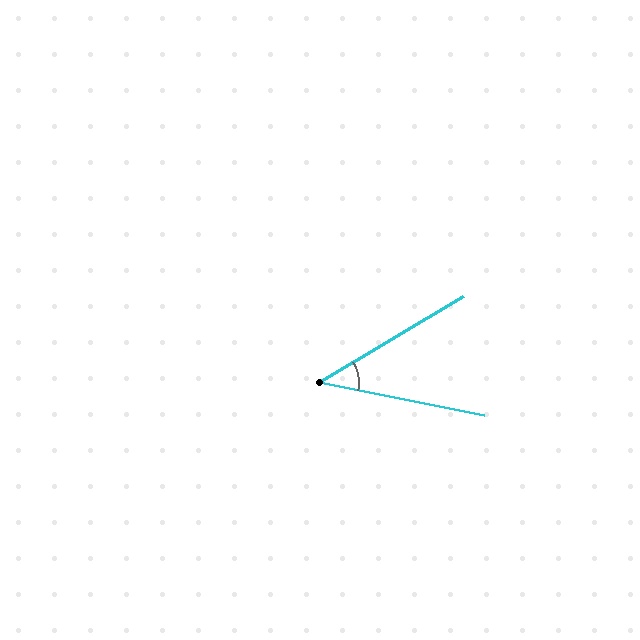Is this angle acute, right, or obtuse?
It is acute.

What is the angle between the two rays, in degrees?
Approximately 42 degrees.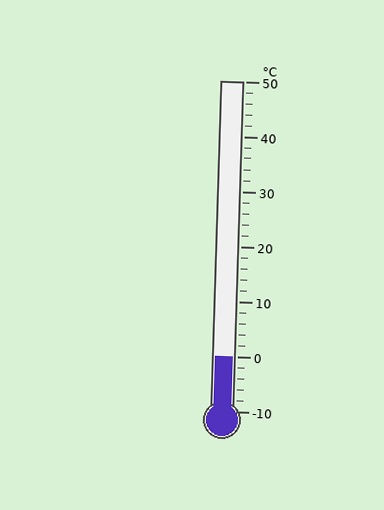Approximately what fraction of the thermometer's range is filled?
The thermometer is filled to approximately 15% of its range.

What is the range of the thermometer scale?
The thermometer scale ranges from -10°C to 50°C.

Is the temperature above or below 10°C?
The temperature is below 10°C.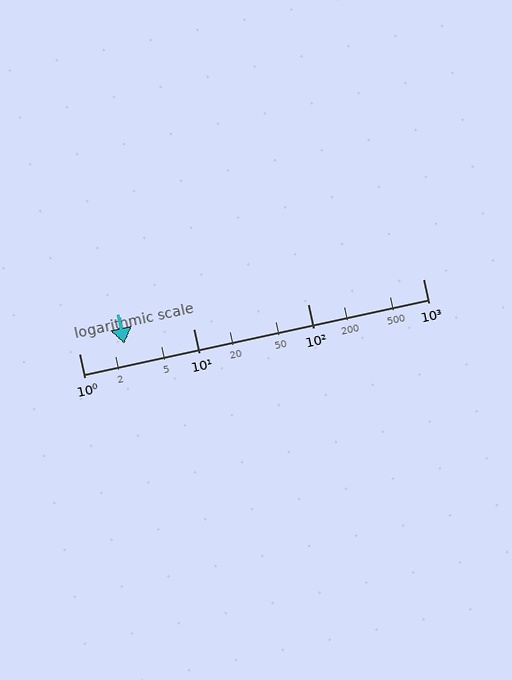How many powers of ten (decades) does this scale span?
The scale spans 3 decades, from 1 to 1000.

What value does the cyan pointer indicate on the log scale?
The pointer indicates approximately 2.5.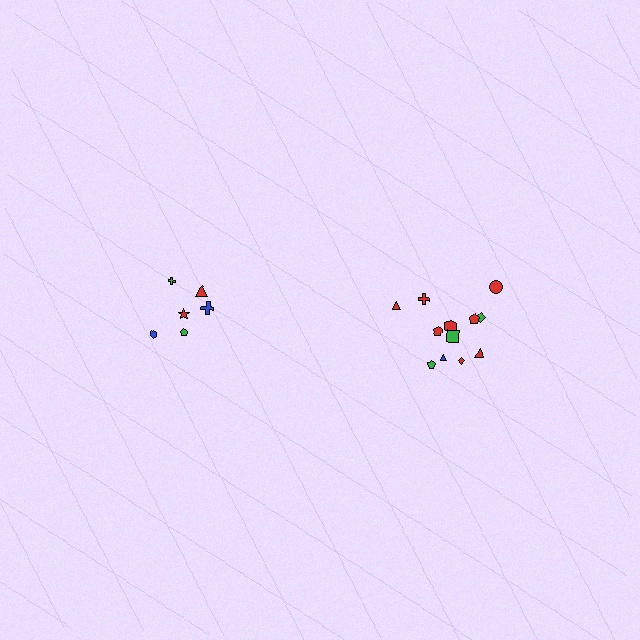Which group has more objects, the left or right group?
The right group.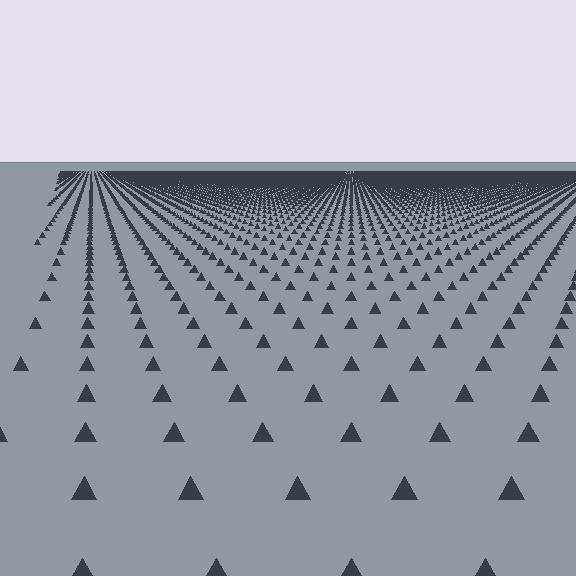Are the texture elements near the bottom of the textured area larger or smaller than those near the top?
Larger. Near the bottom, elements are closer to the viewer and appear at a bigger on-screen size.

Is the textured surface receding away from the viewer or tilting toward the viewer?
The surface is receding away from the viewer. Texture elements get smaller and denser toward the top.